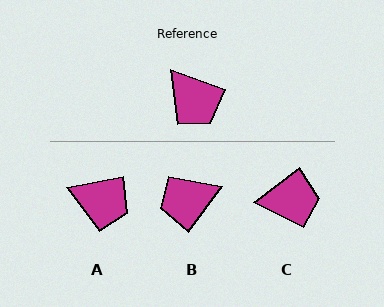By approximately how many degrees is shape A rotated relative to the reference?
Approximately 30 degrees counter-clockwise.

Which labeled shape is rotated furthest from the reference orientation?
B, about 107 degrees away.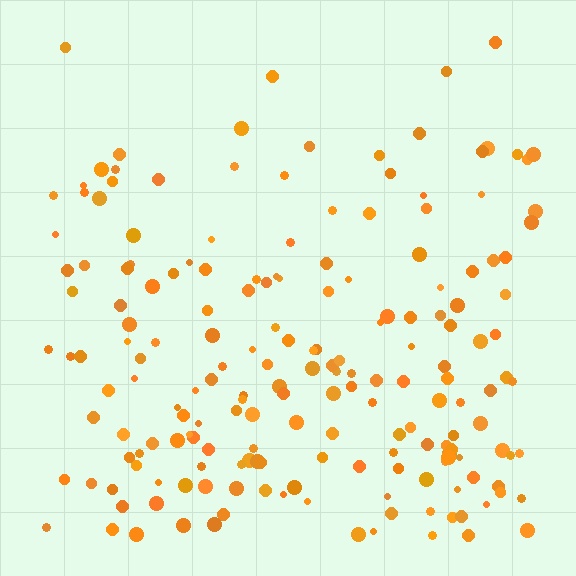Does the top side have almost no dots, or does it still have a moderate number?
Still a moderate number, just noticeably fewer than the bottom.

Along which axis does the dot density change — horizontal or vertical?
Vertical.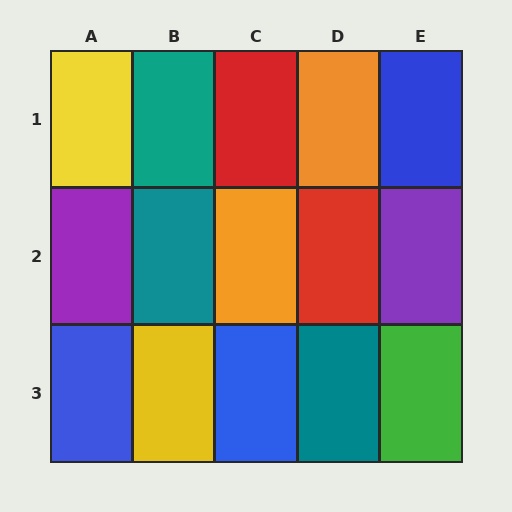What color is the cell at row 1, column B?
Teal.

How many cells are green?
1 cell is green.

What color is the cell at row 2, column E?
Purple.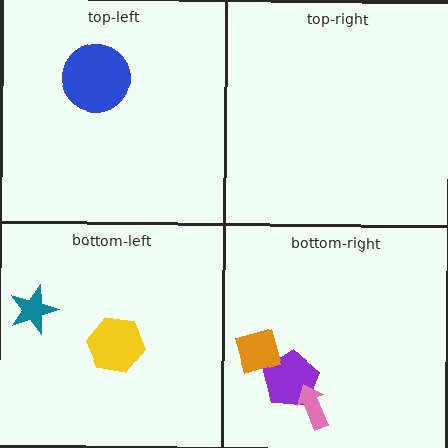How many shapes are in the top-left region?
1.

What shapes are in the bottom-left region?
The yellow hexagon, the teal star.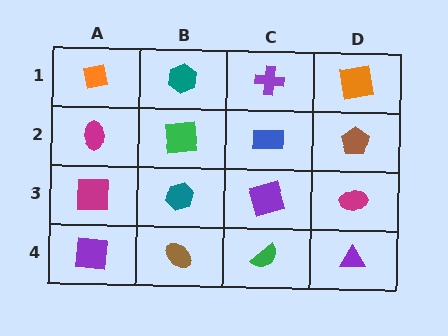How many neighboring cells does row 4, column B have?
3.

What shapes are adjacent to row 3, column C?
A blue rectangle (row 2, column C), a green semicircle (row 4, column C), a teal hexagon (row 3, column B), a magenta ellipse (row 3, column D).